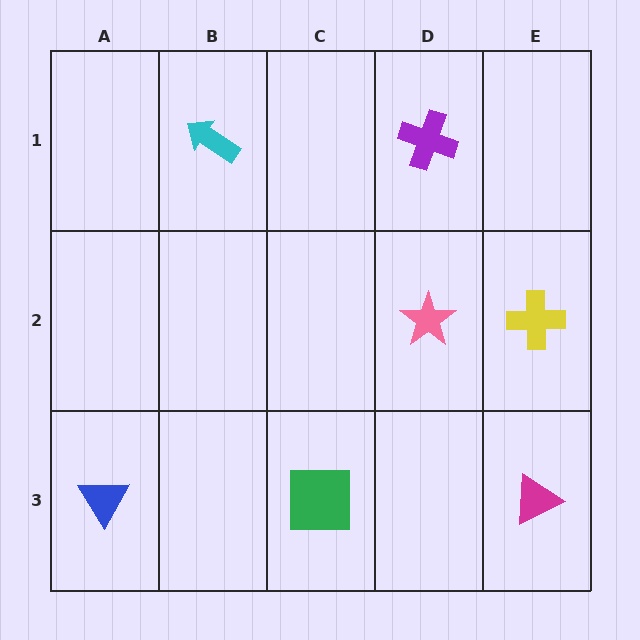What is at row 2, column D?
A pink star.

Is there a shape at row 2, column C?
No, that cell is empty.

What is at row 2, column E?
A yellow cross.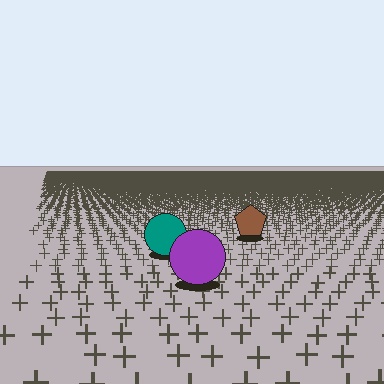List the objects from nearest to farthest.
From nearest to farthest: the purple circle, the teal circle, the brown pentagon.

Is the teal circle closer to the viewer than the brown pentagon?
Yes. The teal circle is closer — you can tell from the texture gradient: the ground texture is coarser near it.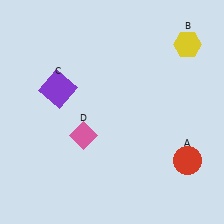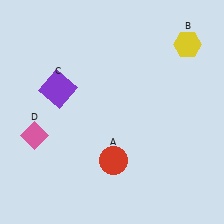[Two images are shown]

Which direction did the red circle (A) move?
The red circle (A) moved left.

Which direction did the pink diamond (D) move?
The pink diamond (D) moved left.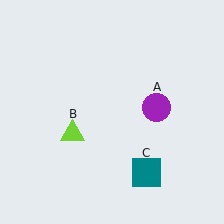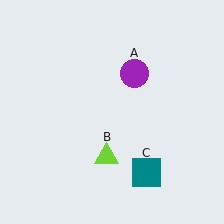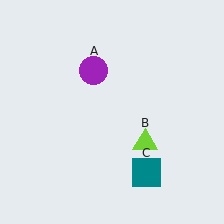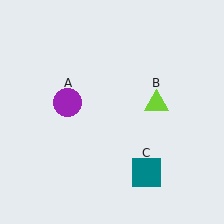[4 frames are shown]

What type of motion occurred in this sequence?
The purple circle (object A), lime triangle (object B) rotated counterclockwise around the center of the scene.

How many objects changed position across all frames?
2 objects changed position: purple circle (object A), lime triangle (object B).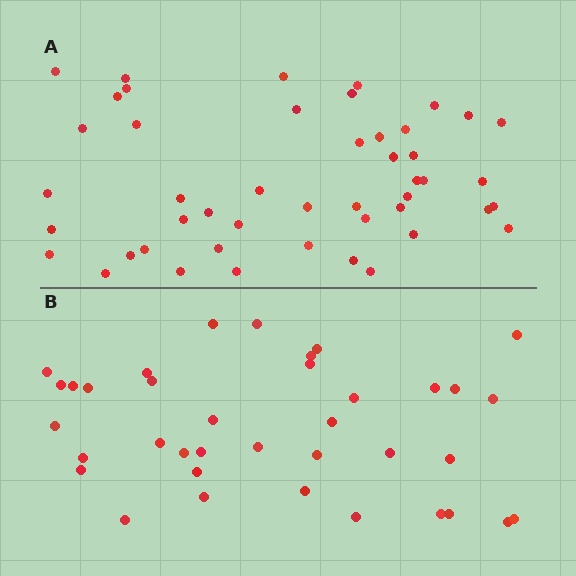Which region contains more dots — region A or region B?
Region A (the top region) has more dots.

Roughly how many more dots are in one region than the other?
Region A has roughly 10 or so more dots than region B.